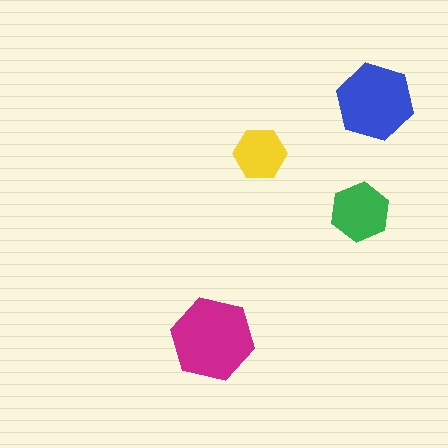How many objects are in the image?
There are 4 objects in the image.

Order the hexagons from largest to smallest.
the magenta one, the blue one, the green one, the yellow one.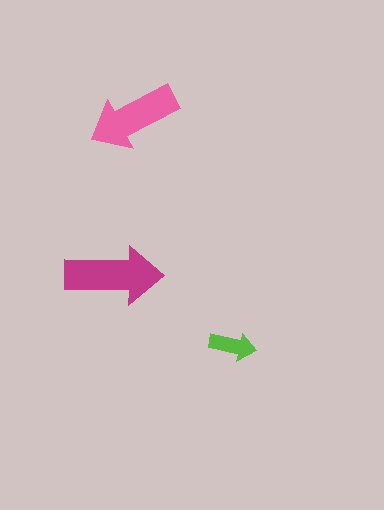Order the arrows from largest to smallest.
the magenta one, the pink one, the lime one.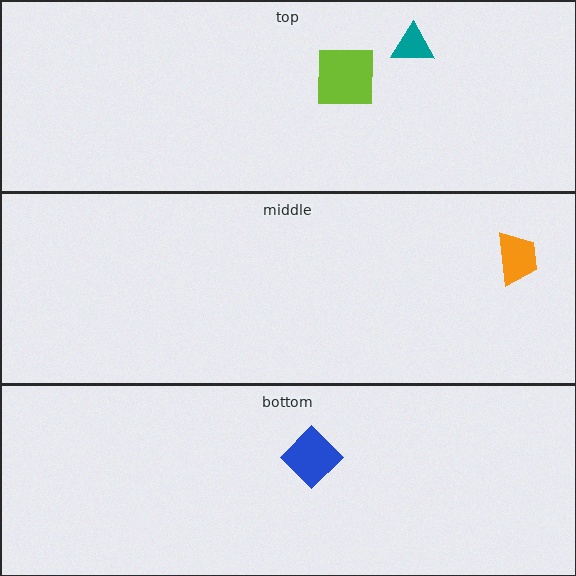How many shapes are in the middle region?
1.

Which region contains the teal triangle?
The top region.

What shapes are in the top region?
The lime square, the teal triangle.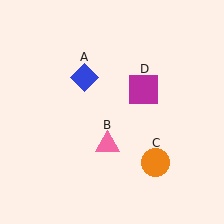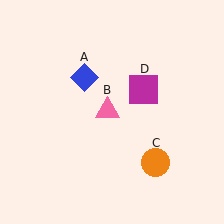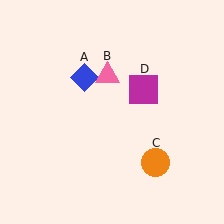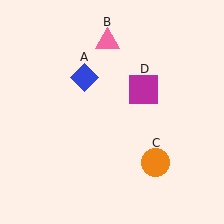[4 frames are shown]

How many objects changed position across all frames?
1 object changed position: pink triangle (object B).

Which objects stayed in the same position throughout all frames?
Blue diamond (object A) and orange circle (object C) and magenta square (object D) remained stationary.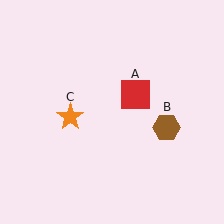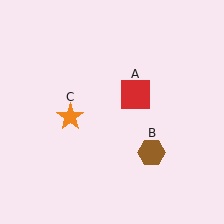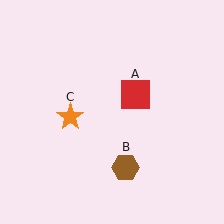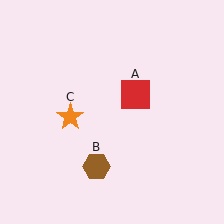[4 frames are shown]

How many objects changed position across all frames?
1 object changed position: brown hexagon (object B).